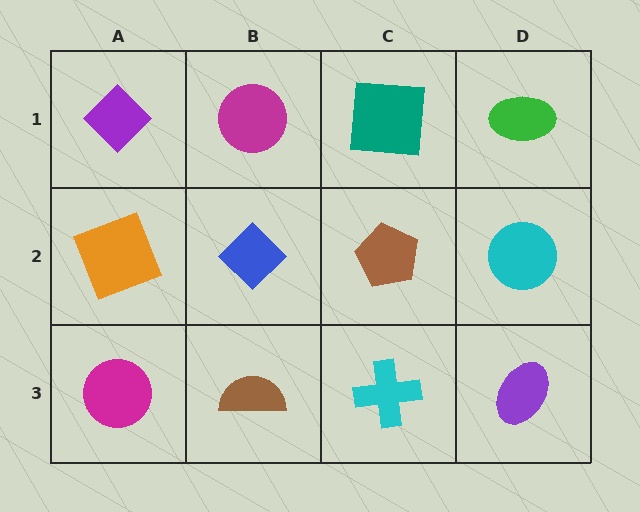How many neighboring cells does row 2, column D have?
3.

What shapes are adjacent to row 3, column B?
A blue diamond (row 2, column B), a magenta circle (row 3, column A), a cyan cross (row 3, column C).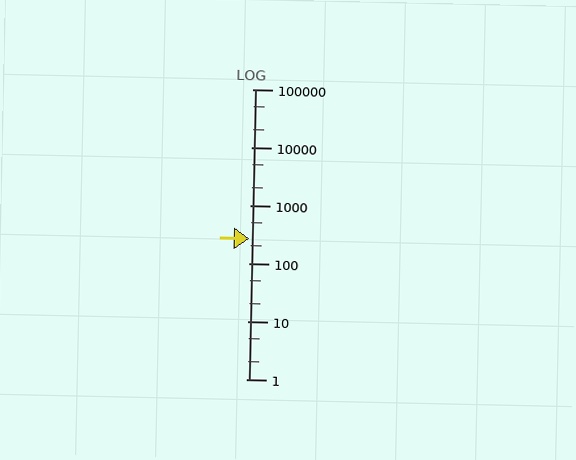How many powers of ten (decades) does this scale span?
The scale spans 5 decades, from 1 to 100000.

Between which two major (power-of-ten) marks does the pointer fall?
The pointer is between 100 and 1000.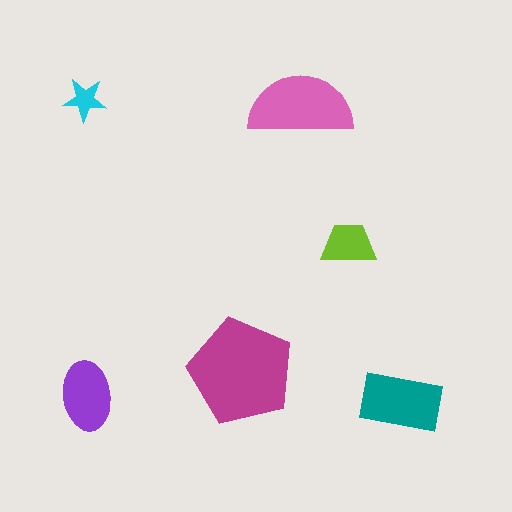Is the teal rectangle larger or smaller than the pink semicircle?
Smaller.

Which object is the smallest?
The cyan star.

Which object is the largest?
The magenta pentagon.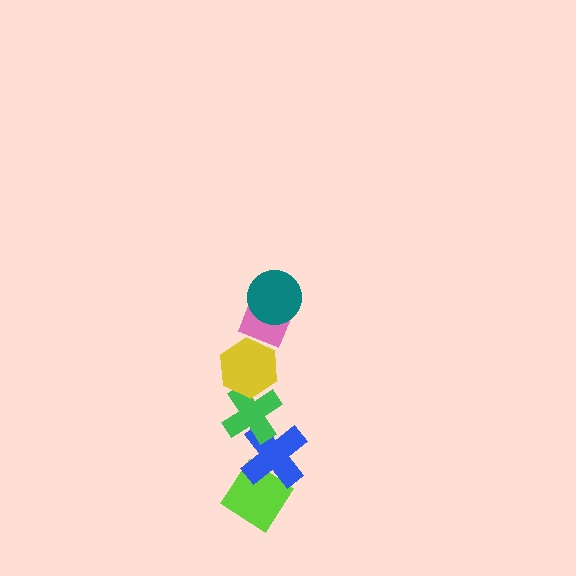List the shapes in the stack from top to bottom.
From top to bottom: the teal circle, the pink diamond, the yellow hexagon, the green cross, the blue cross, the lime diamond.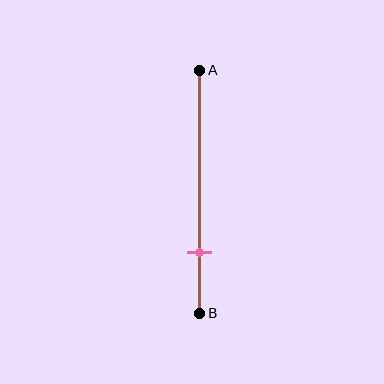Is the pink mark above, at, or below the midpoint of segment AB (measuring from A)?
The pink mark is below the midpoint of segment AB.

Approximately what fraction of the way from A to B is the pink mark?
The pink mark is approximately 75% of the way from A to B.